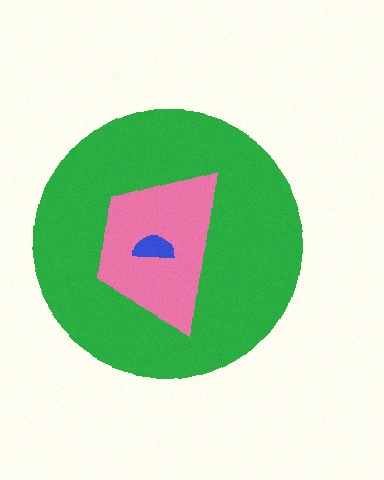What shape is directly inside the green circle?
The pink trapezoid.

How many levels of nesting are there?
3.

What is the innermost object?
The blue semicircle.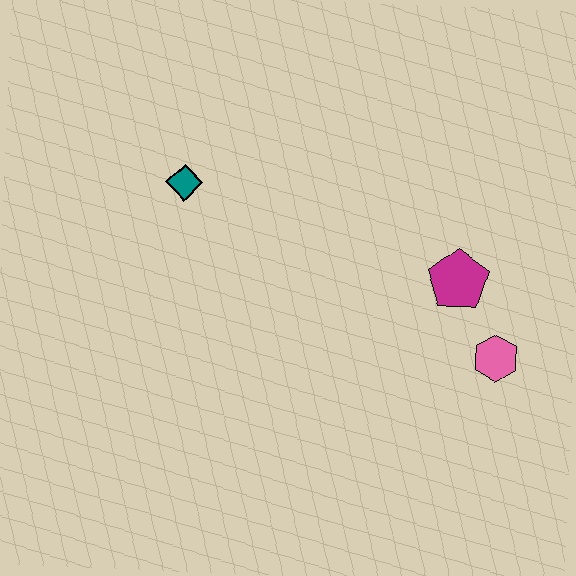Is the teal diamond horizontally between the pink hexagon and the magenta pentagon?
No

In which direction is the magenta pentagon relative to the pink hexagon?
The magenta pentagon is above the pink hexagon.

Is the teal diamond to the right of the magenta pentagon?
No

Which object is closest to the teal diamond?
The magenta pentagon is closest to the teal diamond.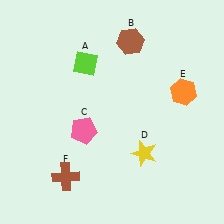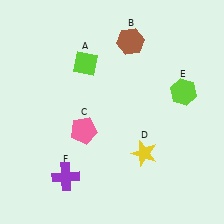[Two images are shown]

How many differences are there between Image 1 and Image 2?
There are 2 differences between the two images.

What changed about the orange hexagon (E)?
In Image 1, E is orange. In Image 2, it changed to lime.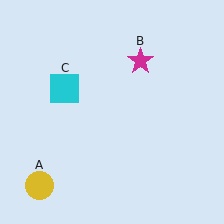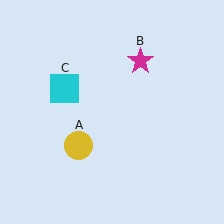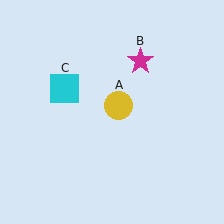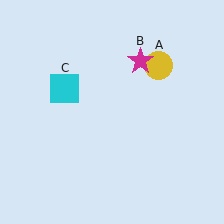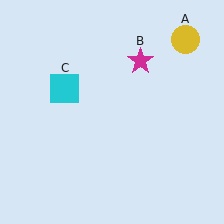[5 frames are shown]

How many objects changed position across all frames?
1 object changed position: yellow circle (object A).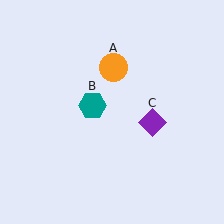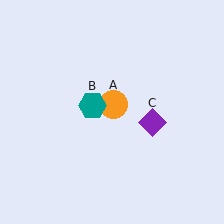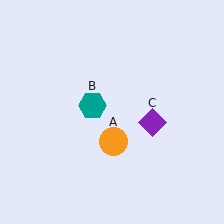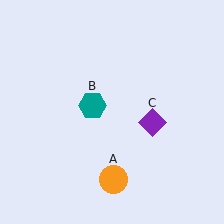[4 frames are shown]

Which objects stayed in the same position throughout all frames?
Teal hexagon (object B) and purple diamond (object C) remained stationary.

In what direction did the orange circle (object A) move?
The orange circle (object A) moved down.